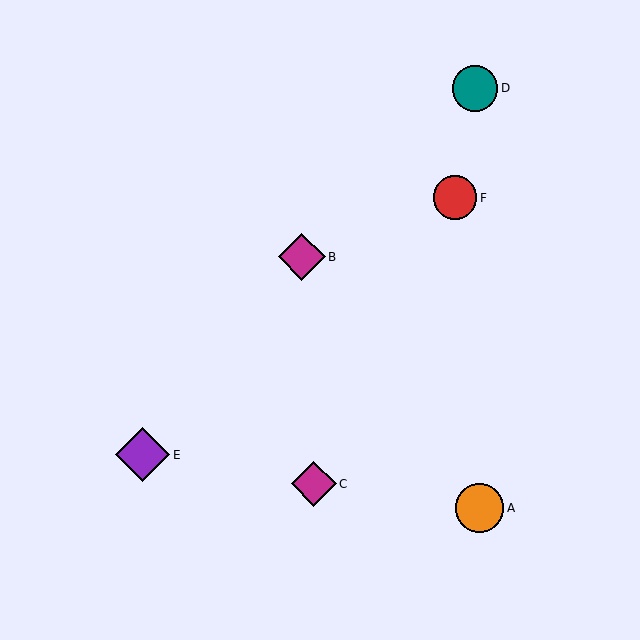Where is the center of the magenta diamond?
The center of the magenta diamond is at (314, 484).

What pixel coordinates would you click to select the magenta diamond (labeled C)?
Click at (314, 484) to select the magenta diamond C.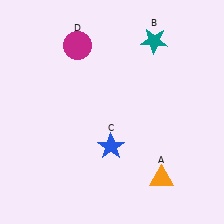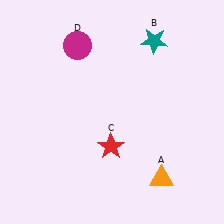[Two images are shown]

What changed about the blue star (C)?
In Image 1, C is blue. In Image 2, it changed to red.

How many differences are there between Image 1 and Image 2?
There is 1 difference between the two images.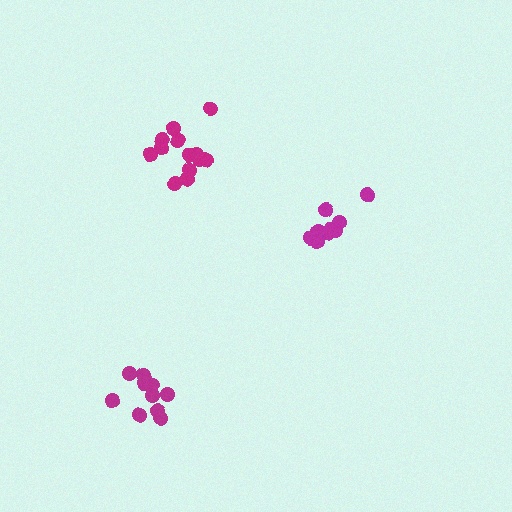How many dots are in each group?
Group 1: 11 dots, Group 2: 13 dots, Group 3: 9 dots (33 total).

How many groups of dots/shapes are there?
There are 3 groups.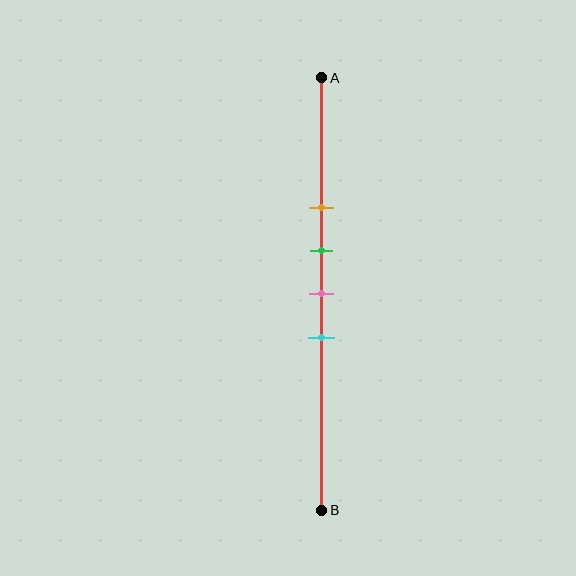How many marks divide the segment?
There are 4 marks dividing the segment.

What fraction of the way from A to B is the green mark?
The green mark is approximately 40% (0.4) of the way from A to B.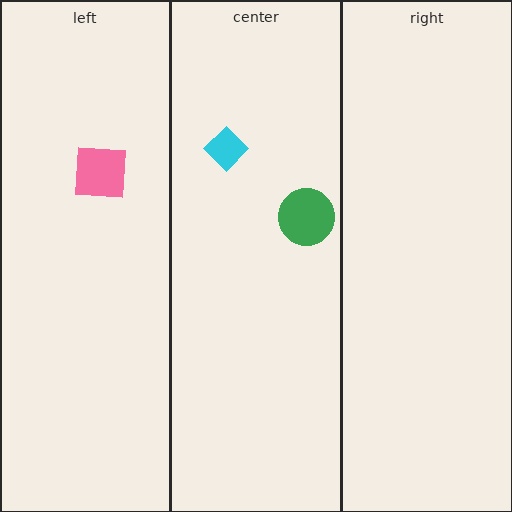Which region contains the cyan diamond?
The center region.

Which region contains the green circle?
The center region.